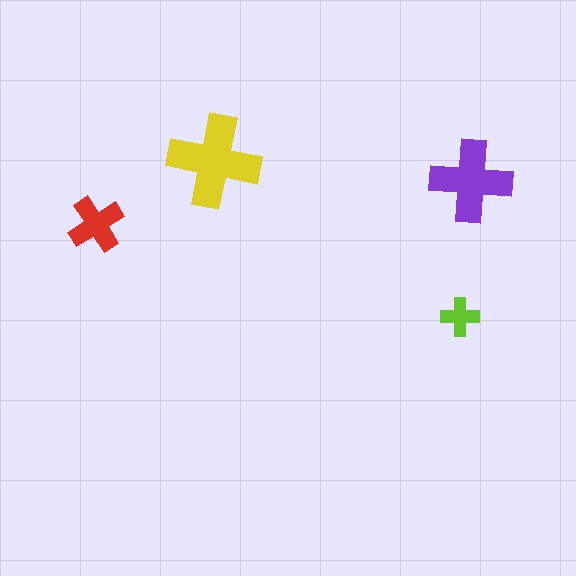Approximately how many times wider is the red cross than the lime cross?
About 1.5 times wider.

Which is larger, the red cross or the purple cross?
The purple one.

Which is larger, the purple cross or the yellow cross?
The yellow one.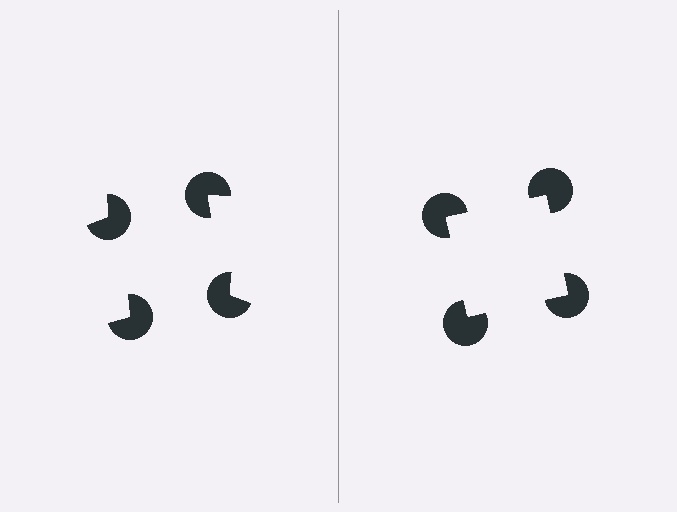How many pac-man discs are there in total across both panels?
8 — 4 on each side.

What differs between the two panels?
The pac-man discs are positioned identically on both sides; only the wedge orientations differ. On the right they align to a square; on the left they are misaligned.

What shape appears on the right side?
An illusory square.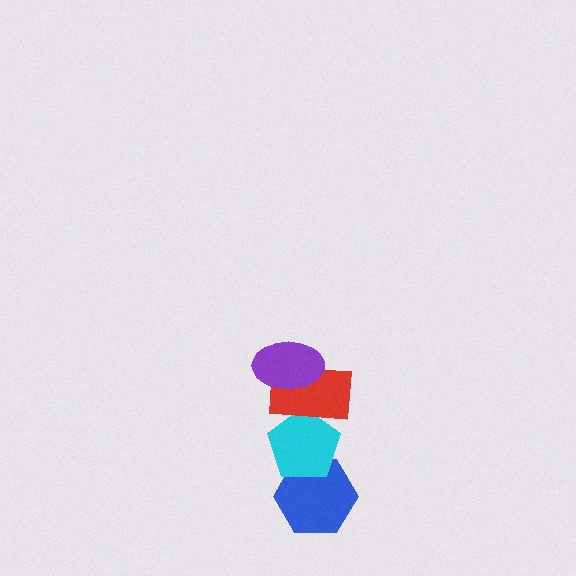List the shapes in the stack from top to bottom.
From top to bottom: the purple ellipse, the red rectangle, the cyan pentagon, the blue hexagon.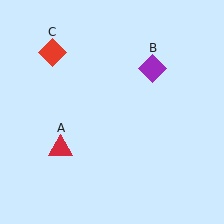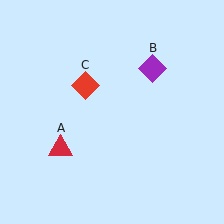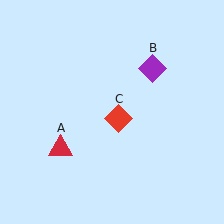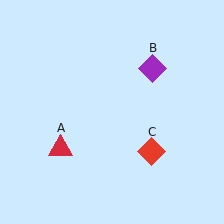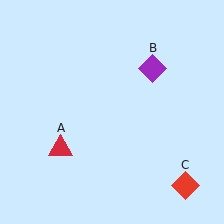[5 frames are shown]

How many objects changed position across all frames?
1 object changed position: red diamond (object C).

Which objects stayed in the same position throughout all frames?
Red triangle (object A) and purple diamond (object B) remained stationary.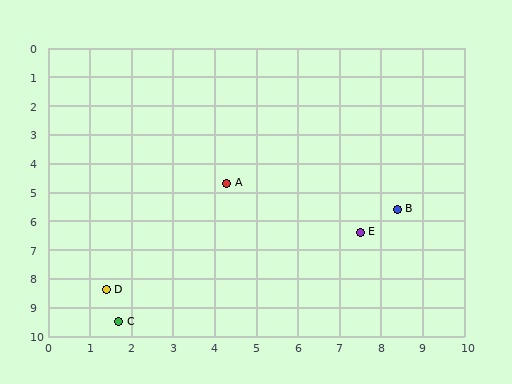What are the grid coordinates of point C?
Point C is at approximately (1.7, 9.5).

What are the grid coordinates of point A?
Point A is at approximately (4.3, 4.7).